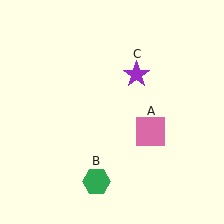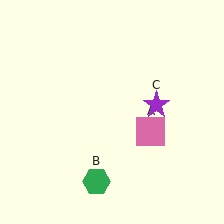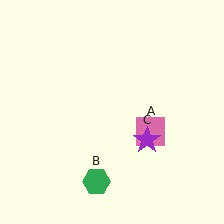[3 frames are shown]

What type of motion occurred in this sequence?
The purple star (object C) rotated clockwise around the center of the scene.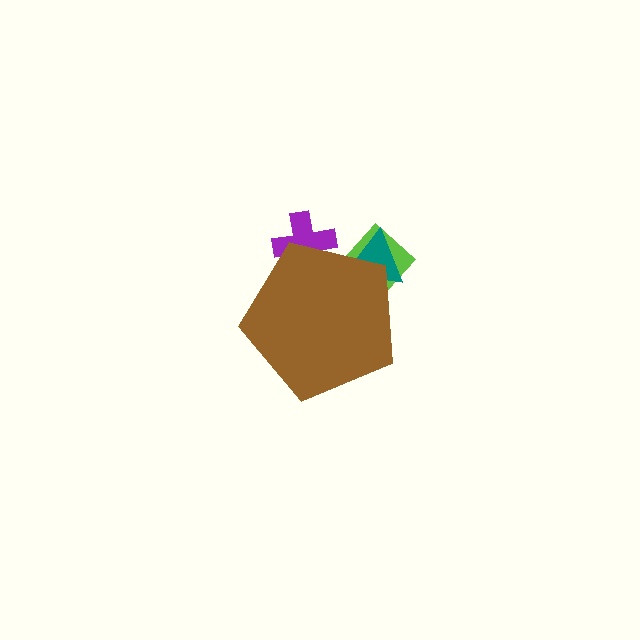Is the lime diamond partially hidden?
Yes, the lime diamond is partially hidden behind the brown pentagon.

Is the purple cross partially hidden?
Yes, the purple cross is partially hidden behind the brown pentagon.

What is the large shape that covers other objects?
A brown pentagon.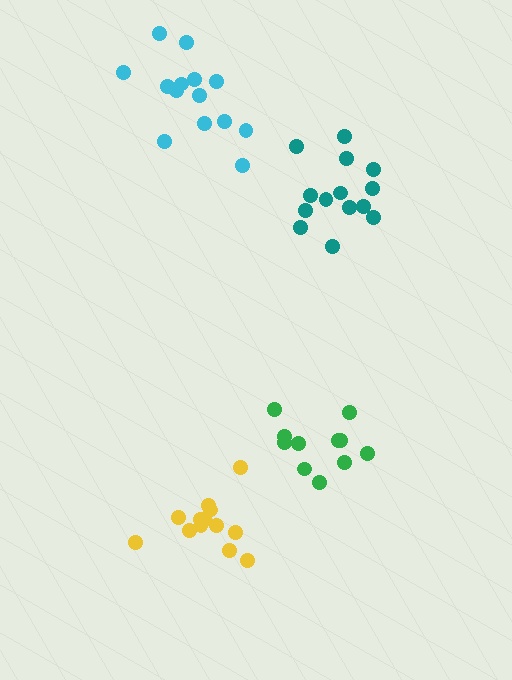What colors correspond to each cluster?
The clusters are colored: teal, cyan, yellow, green.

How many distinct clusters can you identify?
There are 4 distinct clusters.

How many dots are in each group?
Group 1: 14 dots, Group 2: 14 dots, Group 3: 13 dots, Group 4: 11 dots (52 total).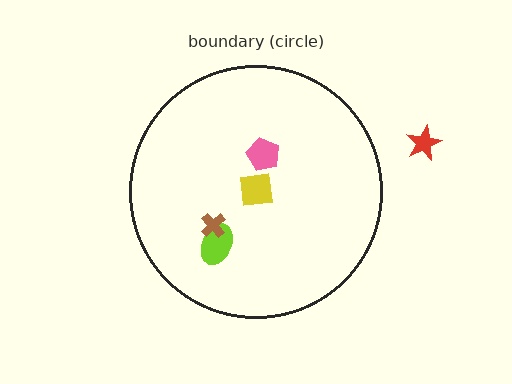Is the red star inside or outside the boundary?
Outside.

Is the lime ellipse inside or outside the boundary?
Inside.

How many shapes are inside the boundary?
4 inside, 1 outside.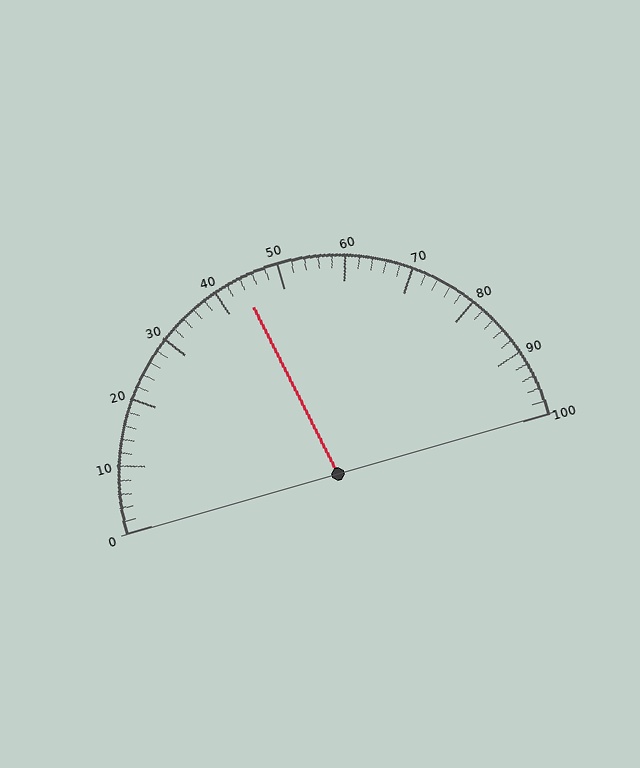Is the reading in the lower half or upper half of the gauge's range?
The reading is in the lower half of the range (0 to 100).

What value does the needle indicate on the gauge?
The needle indicates approximately 44.